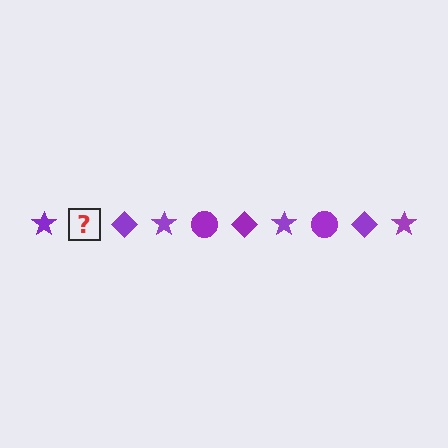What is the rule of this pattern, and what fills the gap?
The rule is that the pattern cycles through star, circle, diamond shapes in purple. The gap should be filled with a purple circle.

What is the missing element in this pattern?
The missing element is a purple circle.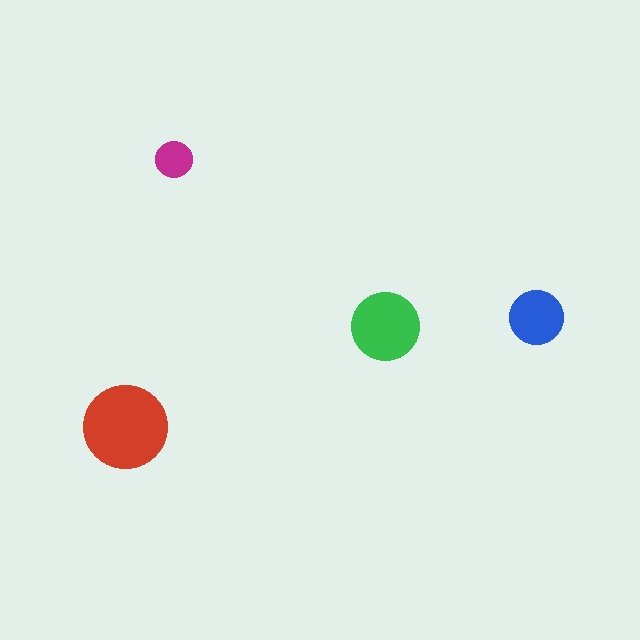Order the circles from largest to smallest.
the red one, the green one, the blue one, the magenta one.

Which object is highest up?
The magenta circle is topmost.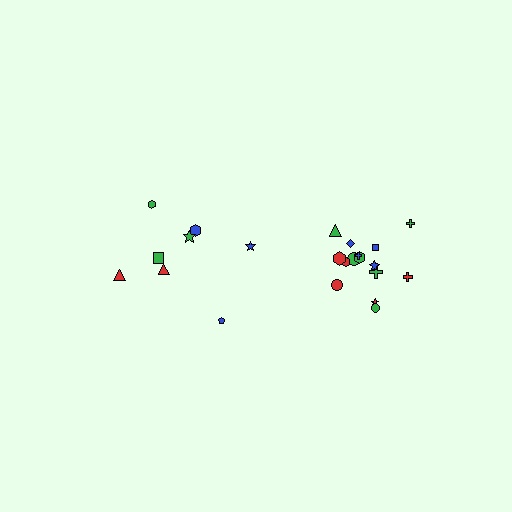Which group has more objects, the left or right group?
The right group.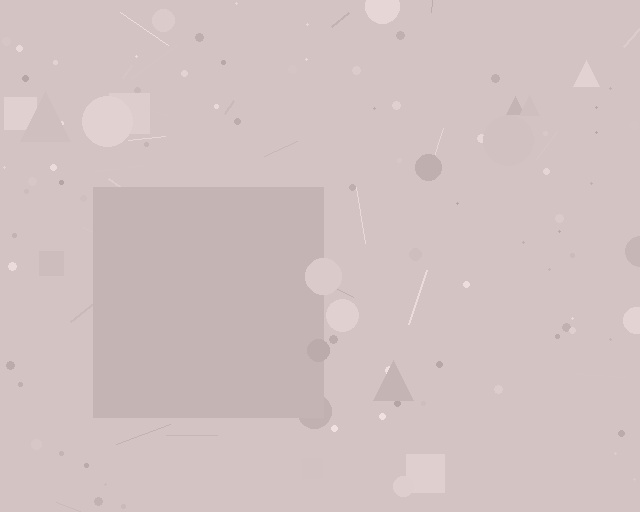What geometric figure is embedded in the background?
A square is embedded in the background.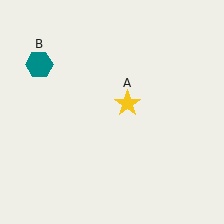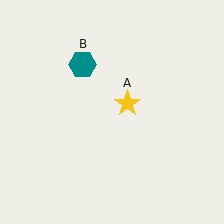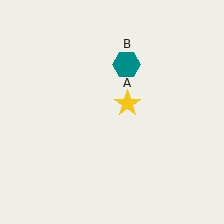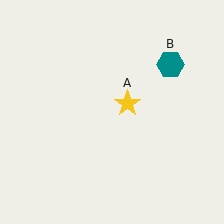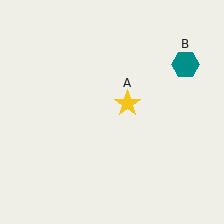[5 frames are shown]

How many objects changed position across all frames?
1 object changed position: teal hexagon (object B).